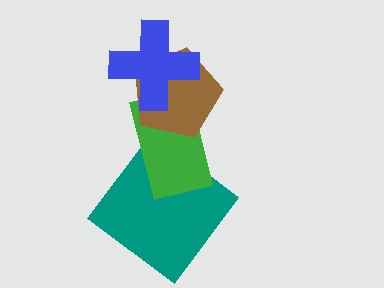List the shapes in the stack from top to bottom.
From top to bottom: the blue cross, the brown pentagon, the green rectangle, the teal diamond.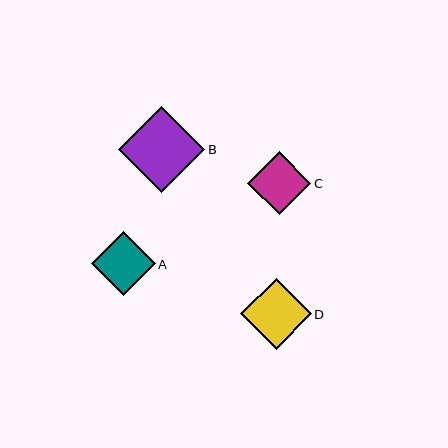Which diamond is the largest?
Diamond B is the largest with a size of approximately 86 pixels.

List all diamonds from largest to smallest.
From largest to smallest: B, D, C, A.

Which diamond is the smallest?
Diamond A is the smallest with a size of approximately 63 pixels.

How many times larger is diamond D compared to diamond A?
Diamond D is approximately 1.1 times the size of diamond A.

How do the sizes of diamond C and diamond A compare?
Diamond C and diamond A are approximately the same size.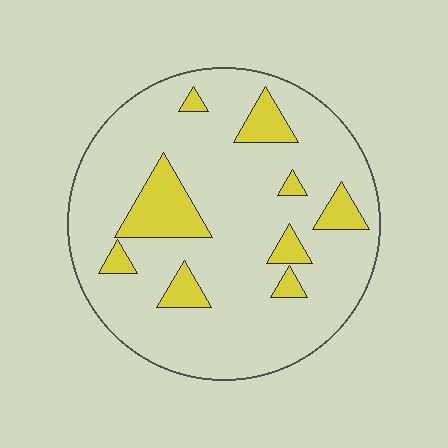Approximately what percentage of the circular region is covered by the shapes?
Approximately 15%.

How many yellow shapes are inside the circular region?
9.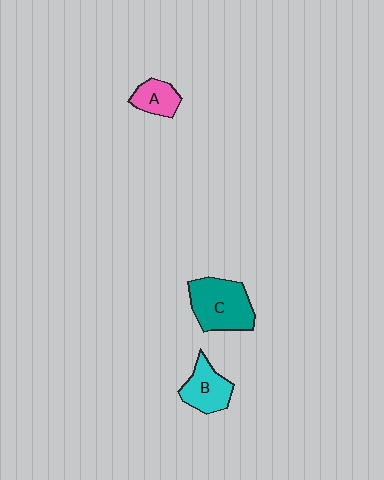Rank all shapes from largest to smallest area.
From largest to smallest: C (teal), B (cyan), A (pink).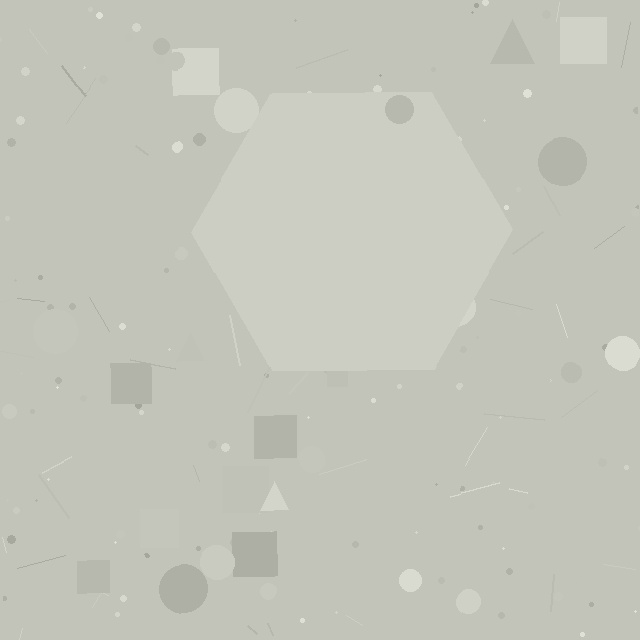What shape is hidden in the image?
A hexagon is hidden in the image.